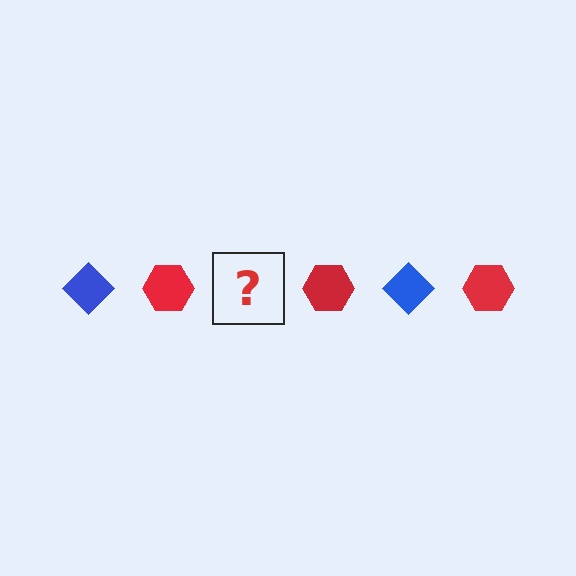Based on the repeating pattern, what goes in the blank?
The blank should be a blue diamond.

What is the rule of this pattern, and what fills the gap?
The rule is that the pattern alternates between blue diamond and red hexagon. The gap should be filled with a blue diamond.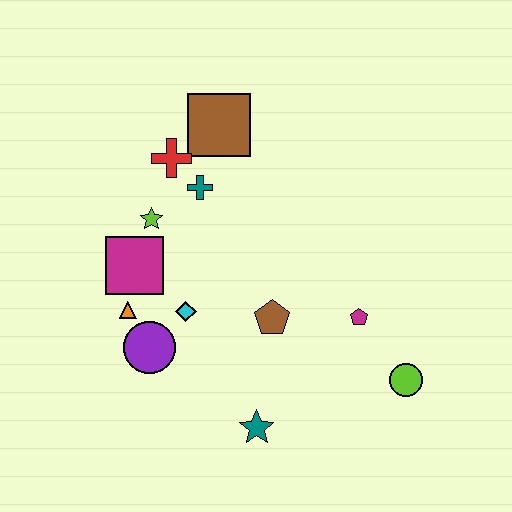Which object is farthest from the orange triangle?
The lime circle is farthest from the orange triangle.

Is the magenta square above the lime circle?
Yes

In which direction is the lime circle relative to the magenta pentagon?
The lime circle is below the magenta pentagon.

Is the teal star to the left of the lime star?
No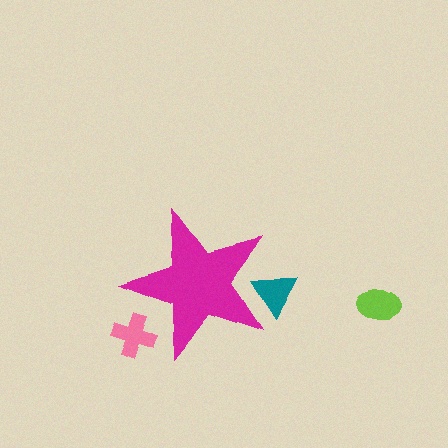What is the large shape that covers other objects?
A magenta star.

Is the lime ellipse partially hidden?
No, the lime ellipse is fully visible.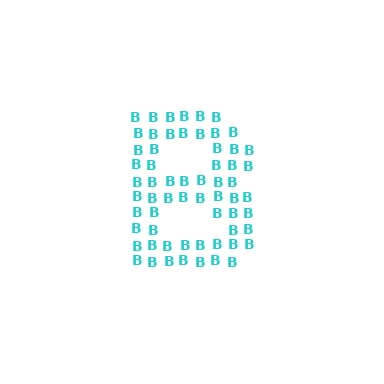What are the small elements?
The small elements are letter B's.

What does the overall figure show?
The overall figure shows the letter B.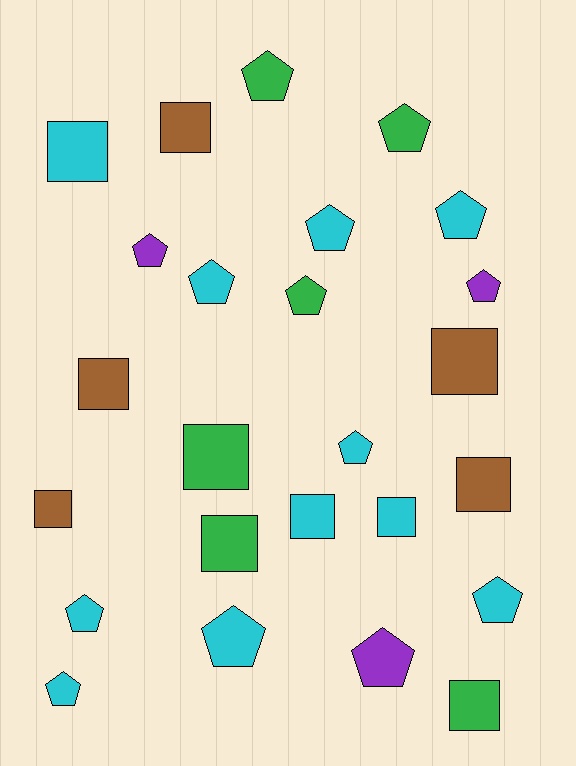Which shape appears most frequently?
Pentagon, with 14 objects.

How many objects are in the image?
There are 25 objects.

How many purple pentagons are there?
There are 3 purple pentagons.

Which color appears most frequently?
Cyan, with 11 objects.